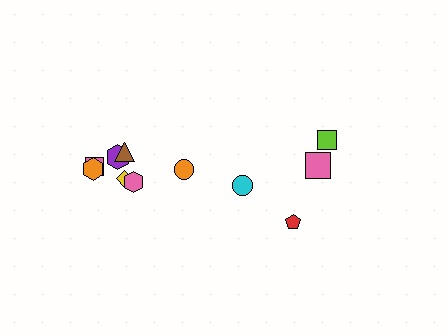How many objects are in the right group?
There are 4 objects.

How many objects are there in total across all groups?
There are 11 objects.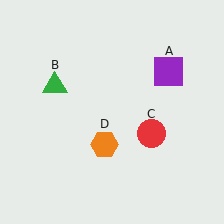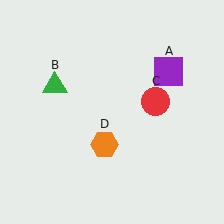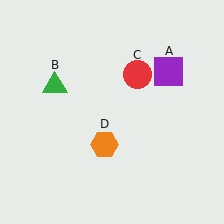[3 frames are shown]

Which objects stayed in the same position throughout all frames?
Purple square (object A) and green triangle (object B) and orange hexagon (object D) remained stationary.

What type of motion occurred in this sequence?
The red circle (object C) rotated counterclockwise around the center of the scene.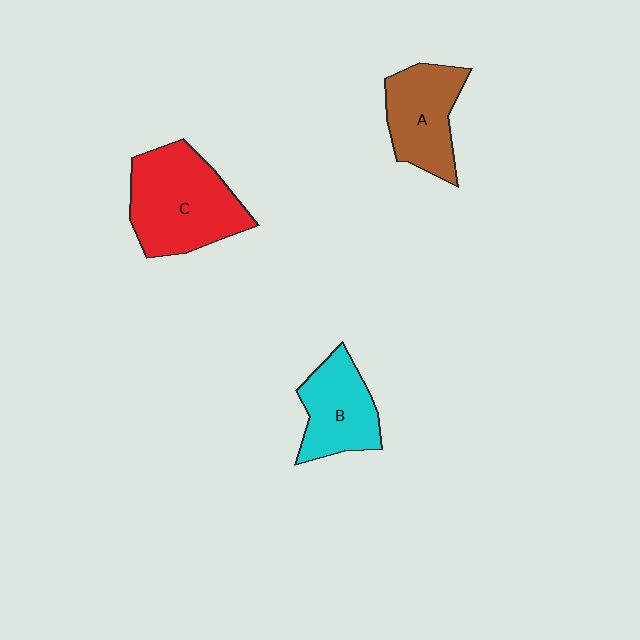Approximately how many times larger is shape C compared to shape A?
Approximately 1.4 times.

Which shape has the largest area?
Shape C (red).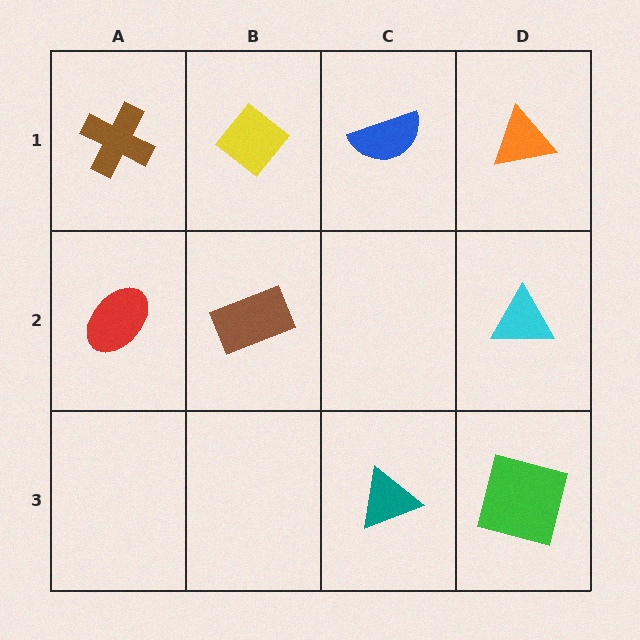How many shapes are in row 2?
3 shapes.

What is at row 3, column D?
A green square.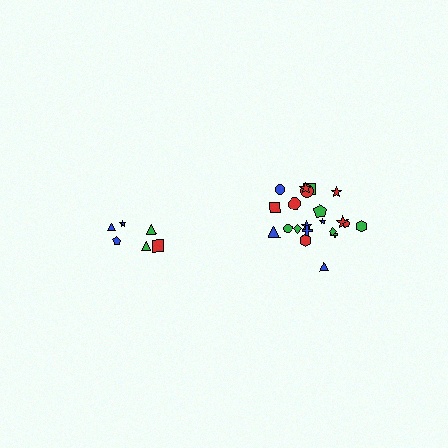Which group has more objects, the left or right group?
The right group.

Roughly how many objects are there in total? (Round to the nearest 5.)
Roughly 30 objects in total.